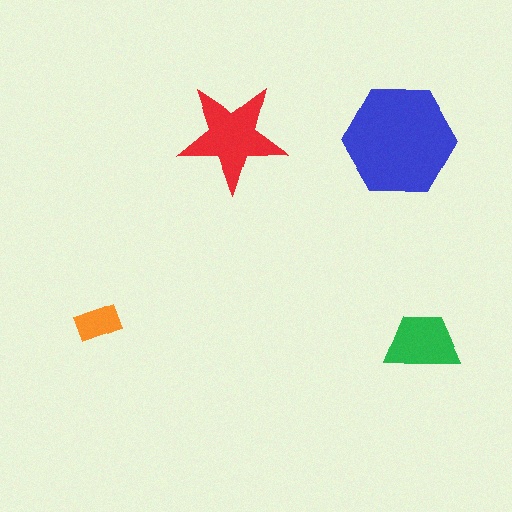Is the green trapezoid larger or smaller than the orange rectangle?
Larger.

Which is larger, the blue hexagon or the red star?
The blue hexagon.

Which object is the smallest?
The orange rectangle.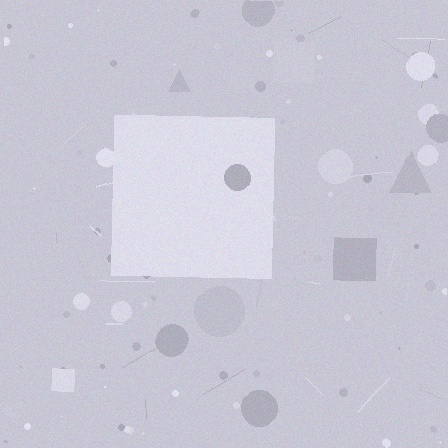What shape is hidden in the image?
A square is hidden in the image.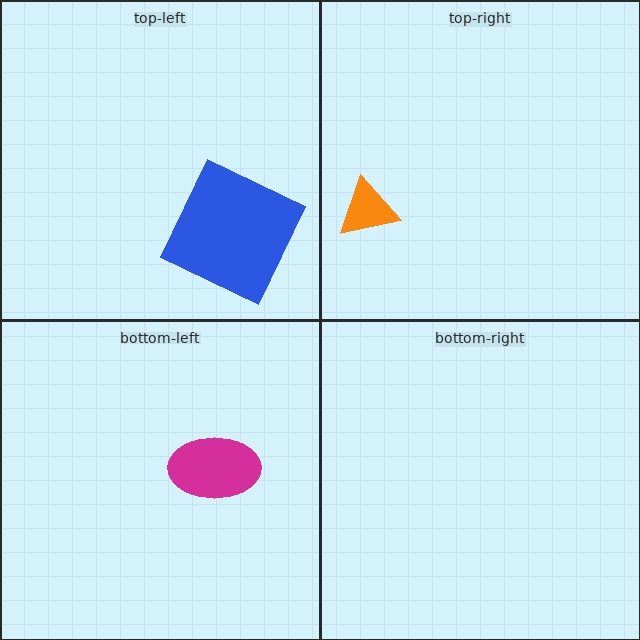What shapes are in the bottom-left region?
The magenta ellipse.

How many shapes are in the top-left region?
1.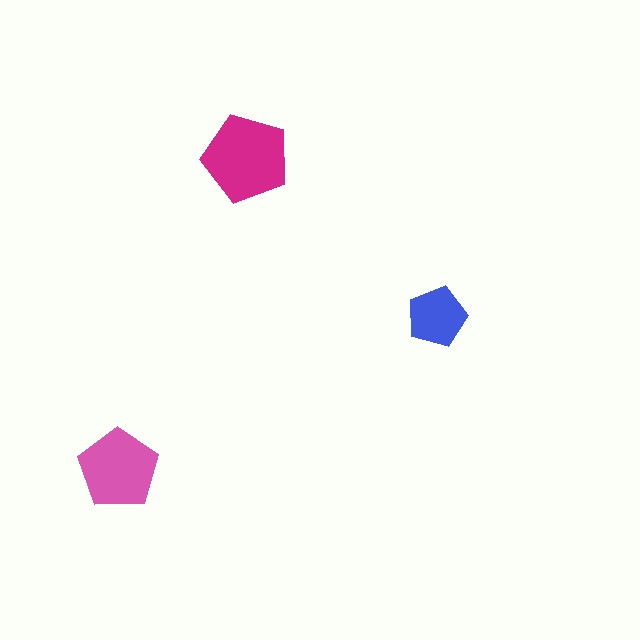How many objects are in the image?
There are 3 objects in the image.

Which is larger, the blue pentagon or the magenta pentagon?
The magenta one.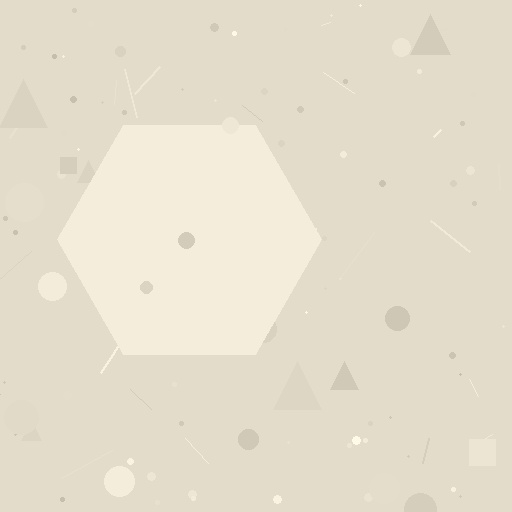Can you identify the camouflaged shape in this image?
The camouflaged shape is a hexagon.